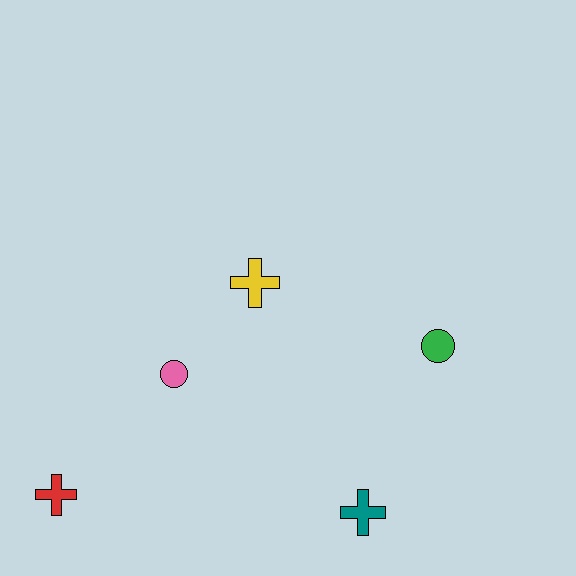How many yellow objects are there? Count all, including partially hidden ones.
There is 1 yellow object.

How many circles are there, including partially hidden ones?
There are 2 circles.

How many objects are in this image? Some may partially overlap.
There are 5 objects.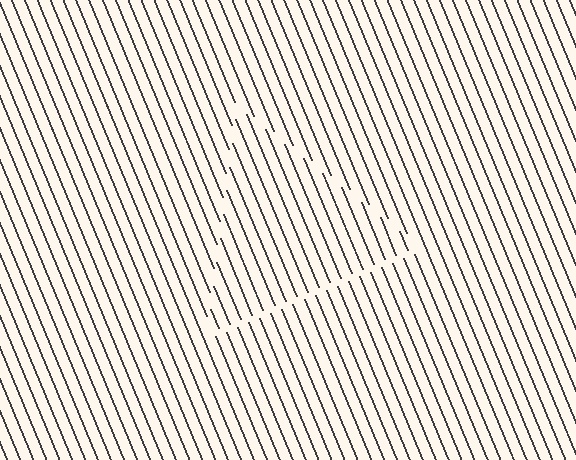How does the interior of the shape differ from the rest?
The interior of the shape contains the same grating, shifted by half a period — the contour is defined by the phase discontinuity where line-ends from the inner and outer gratings abut.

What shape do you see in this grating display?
An illusory triangle. The interior of the shape contains the same grating, shifted by half a period — the contour is defined by the phase discontinuity where line-ends from the inner and outer gratings abut.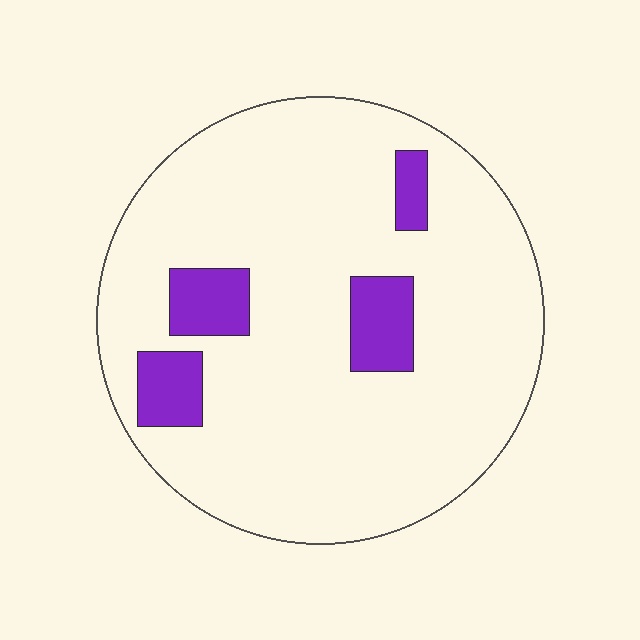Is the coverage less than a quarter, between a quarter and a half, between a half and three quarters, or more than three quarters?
Less than a quarter.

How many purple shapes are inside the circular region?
4.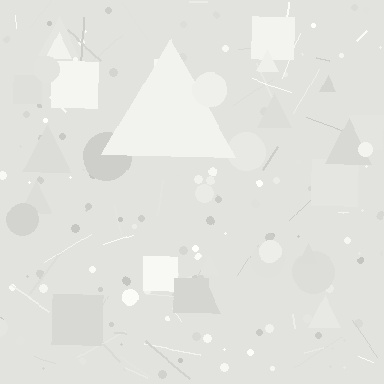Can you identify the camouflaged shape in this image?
The camouflaged shape is a triangle.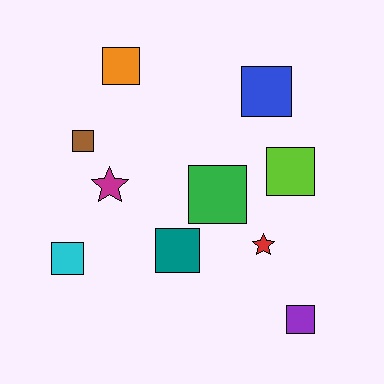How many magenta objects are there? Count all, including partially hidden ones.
There is 1 magenta object.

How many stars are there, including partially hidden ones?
There are 2 stars.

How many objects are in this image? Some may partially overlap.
There are 10 objects.